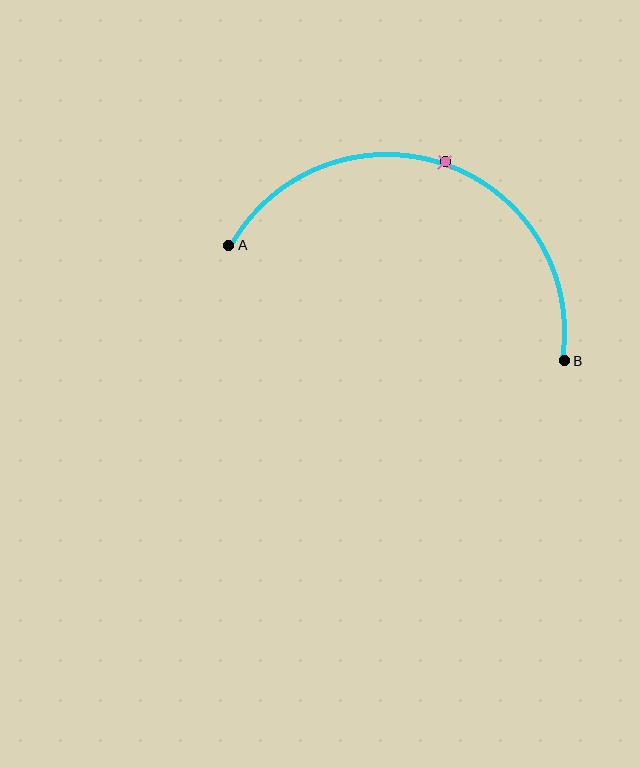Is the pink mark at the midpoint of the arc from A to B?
Yes. The pink mark lies on the arc at equal arc-length from both A and B — it is the arc midpoint.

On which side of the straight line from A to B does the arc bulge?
The arc bulges above the straight line connecting A and B.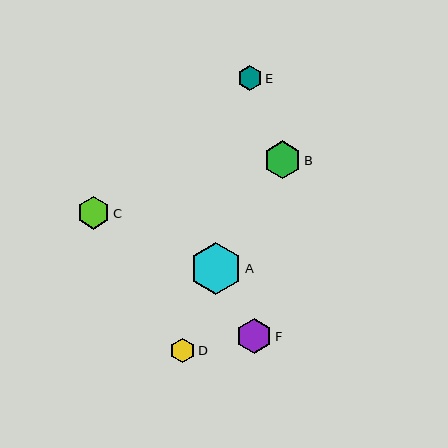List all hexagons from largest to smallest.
From largest to smallest: A, B, F, C, D, E.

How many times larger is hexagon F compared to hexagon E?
Hexagon F is approximately 1.4 times the size of hexagon E.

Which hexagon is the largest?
Hexagon A is the largest with a size of approximately 52 pixels.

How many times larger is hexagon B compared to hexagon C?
Hexagon B is approximately 1.1 times the size of hexagon C.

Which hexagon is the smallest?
Hexagon E is the smallest with a size of approximately 25 pixels.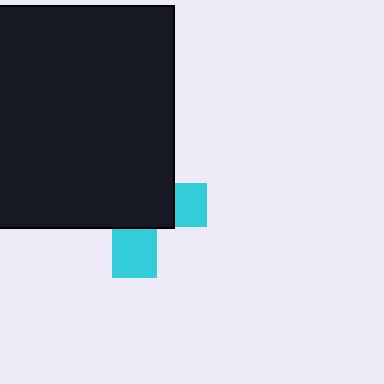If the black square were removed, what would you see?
You would see the complete cyan cross.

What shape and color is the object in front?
The object in front is a black square.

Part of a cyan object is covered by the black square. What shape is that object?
It is a cross.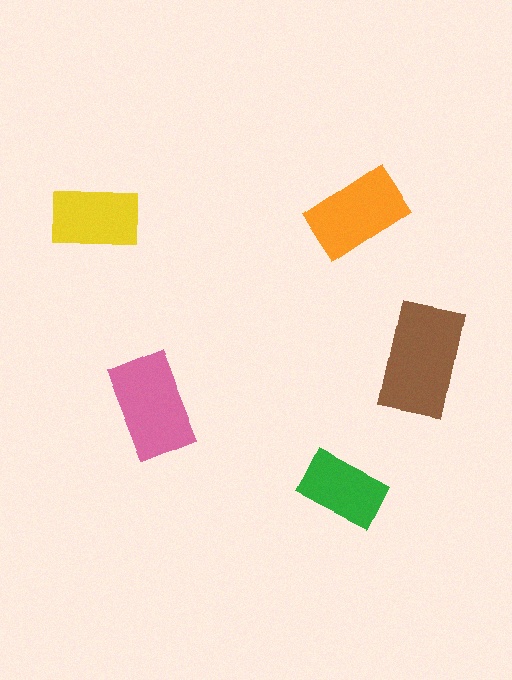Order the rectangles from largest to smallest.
the brown one, the pink one, the orange one, the yellow one, the green one.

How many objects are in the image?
There are 5 objects in the image.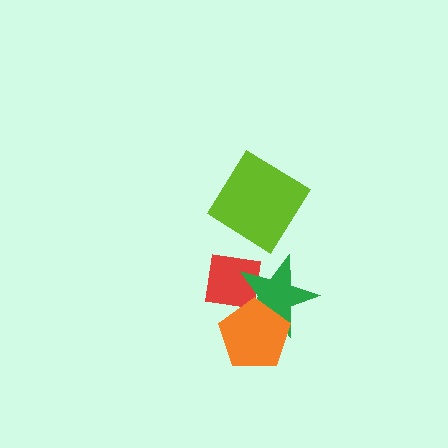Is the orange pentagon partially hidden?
No, no other shape covers it.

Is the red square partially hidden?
Yes, it is partially covered by another shape.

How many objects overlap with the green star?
2 objects overlap with the green star.